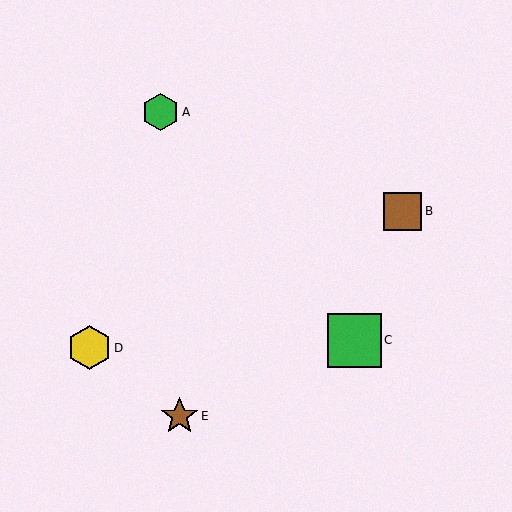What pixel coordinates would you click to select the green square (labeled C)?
Click at (354, 340) to select the green square C.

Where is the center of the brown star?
The center of the brown star is at (180, 416).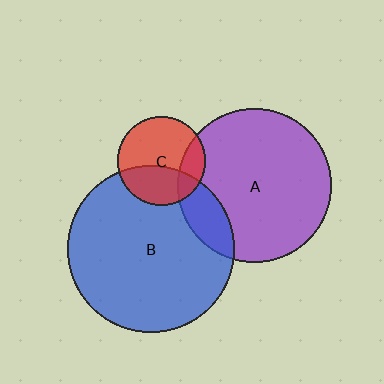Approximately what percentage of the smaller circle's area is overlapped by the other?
Approximately 35%.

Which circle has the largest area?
Circle B (blue).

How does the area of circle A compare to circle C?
Approximately 3.1 times.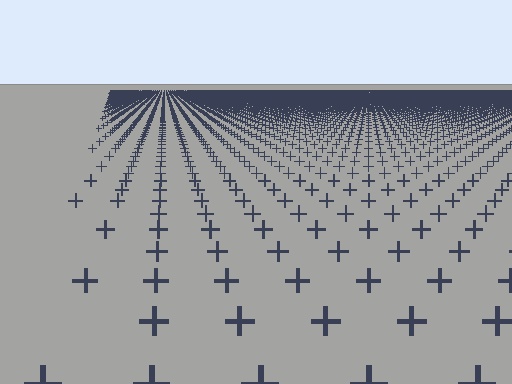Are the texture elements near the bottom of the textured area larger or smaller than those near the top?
Larger. Near the bottom, elements are closer to the viewer and appear at a bigger on-screen size.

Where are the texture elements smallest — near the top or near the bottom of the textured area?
Near the top.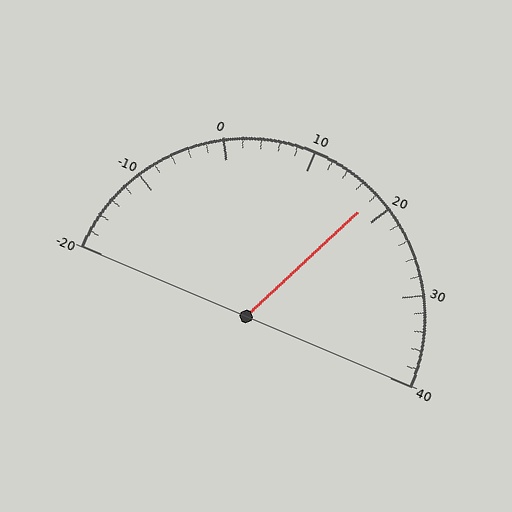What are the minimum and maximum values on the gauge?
The gauge ranges from -20 to 40.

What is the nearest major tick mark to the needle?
The nearest major tick mark is 20.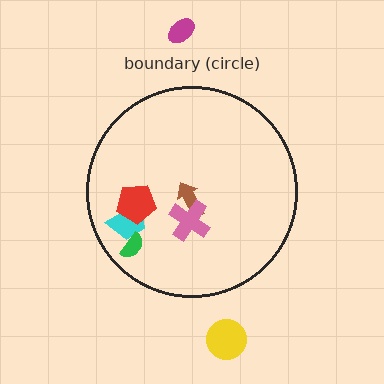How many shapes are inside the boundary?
5 inside, 2 outside.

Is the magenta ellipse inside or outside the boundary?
Outside.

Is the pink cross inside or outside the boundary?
Inside.